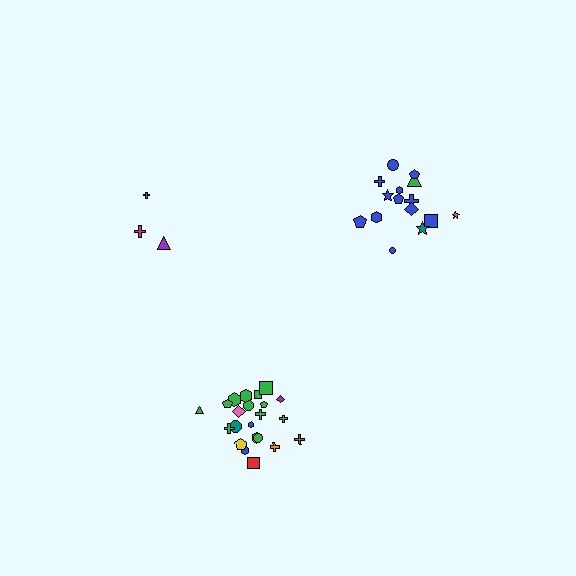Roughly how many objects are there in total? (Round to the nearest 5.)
Roughly 40 objects in total.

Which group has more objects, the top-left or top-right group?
The top-right group.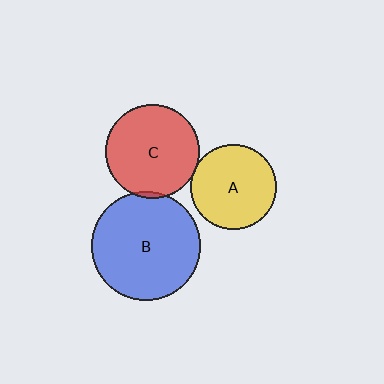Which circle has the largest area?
Circle B (blue).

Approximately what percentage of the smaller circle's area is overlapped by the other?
Approximately 5%.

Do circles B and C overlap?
Yes.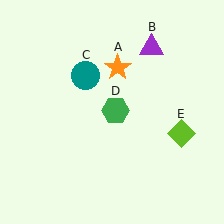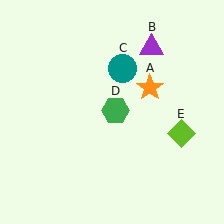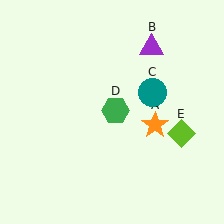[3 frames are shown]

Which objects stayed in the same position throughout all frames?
Purple triangle (object B) and green hexagon (object D) and lime diamond (object E) remained stationary.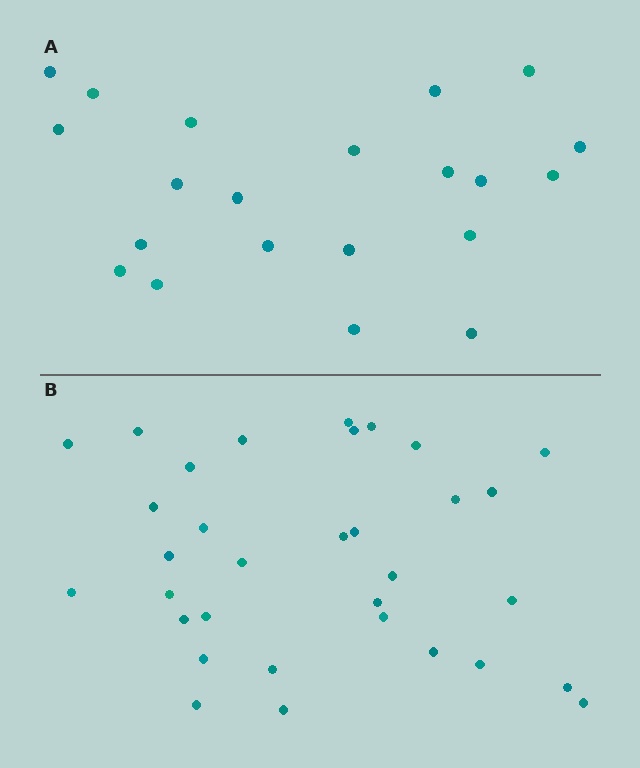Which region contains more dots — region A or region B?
Region B (the bottom region) has more dots.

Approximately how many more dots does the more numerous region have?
Region B has roughly 12 or so more dots than region A.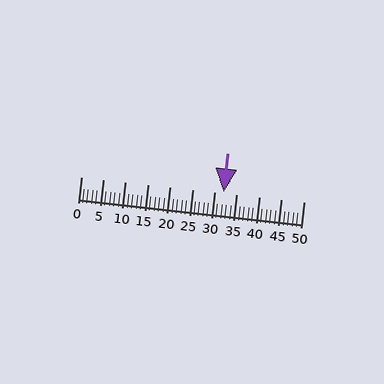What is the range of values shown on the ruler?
The ruler shows values from 0 to 50.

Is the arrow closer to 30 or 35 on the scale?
The arrow is closer to 30.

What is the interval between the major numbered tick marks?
The major tick marks are spaced 5 units apart.